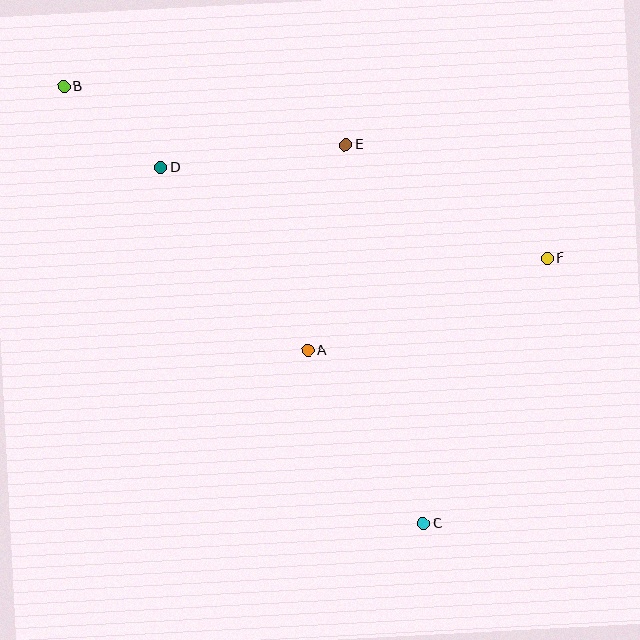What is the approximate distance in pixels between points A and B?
The distance between A and B is approximately 359 pixels.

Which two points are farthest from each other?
Points B and C are farthest from each other.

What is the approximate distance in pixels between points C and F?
The distance between C and F is approximately 293 pixels.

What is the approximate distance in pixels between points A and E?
The distance between A and E is approximately 209 pixels.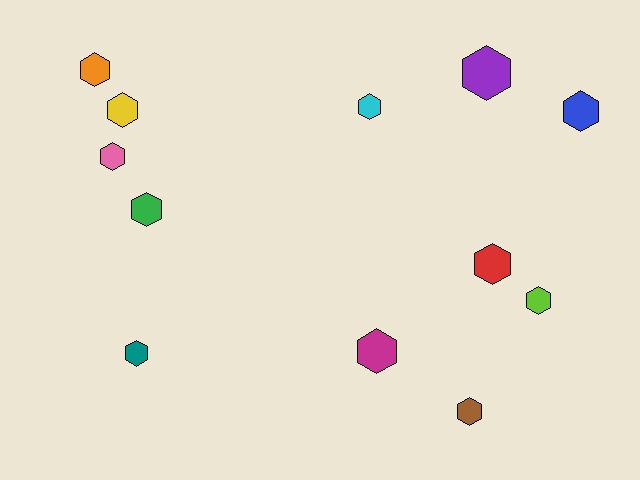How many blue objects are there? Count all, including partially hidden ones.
There is 1 blue object.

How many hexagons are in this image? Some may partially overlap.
There are 12 hexagons.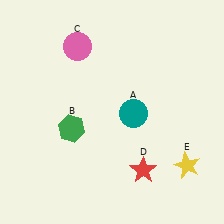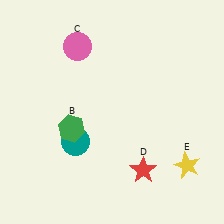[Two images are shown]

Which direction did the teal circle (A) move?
The teal circle (A) moved left.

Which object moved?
The teal circle (A) moved left.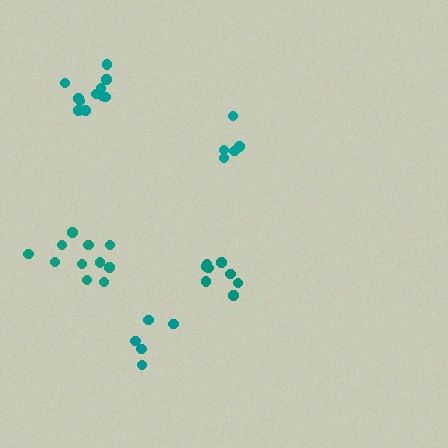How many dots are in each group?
Group 1: 5 dots, Group 2: 11 dots, Group 3: 11 dots, Group 4: 5 dots, Group 5: 8 dots (40 total).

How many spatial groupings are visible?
There are 5 spatial groupings.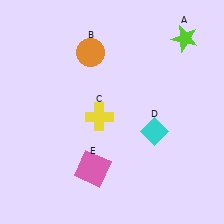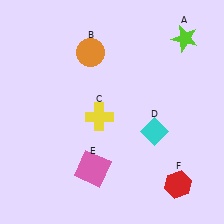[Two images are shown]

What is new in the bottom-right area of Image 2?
A red hexagon (F) was added in the bottom-right area of Image 2.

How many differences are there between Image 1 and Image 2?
There is 1 difference between the two images.